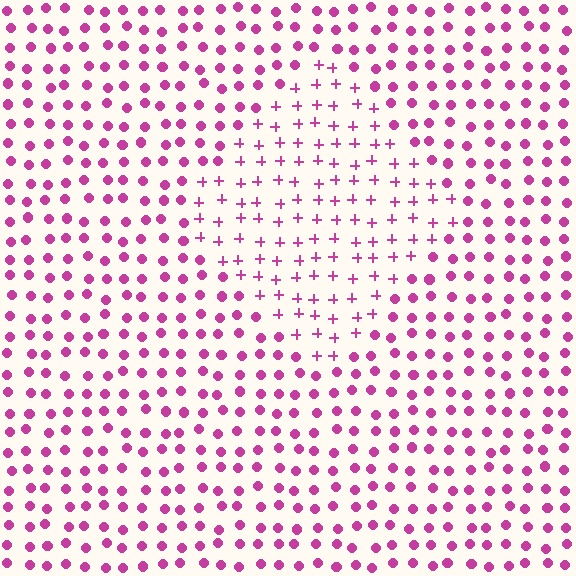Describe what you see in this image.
The image is filled with small magenta elements arranged in a uniform grid. A diamond-shaped region contains plus signs, while the surrounding area contains circles. The boundary is defined purely by the change in element shape.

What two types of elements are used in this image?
The image uses plus signs inside the diamond region and circles outside it.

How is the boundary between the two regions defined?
The boundary is defined by a change in element shape: plus signs inside vs. circles outside. All elements share the same color and spacing.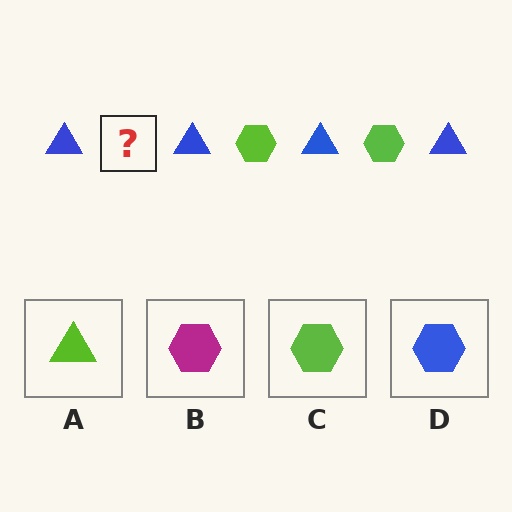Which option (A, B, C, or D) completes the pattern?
C.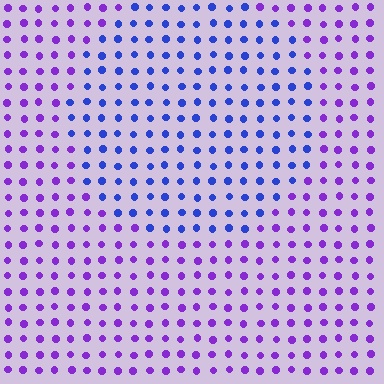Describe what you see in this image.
The image is filled with small purple elements in a uniform arrangement. A circle-shaped region is visible where the elements are tinted to a slightly different hue, forming a subtle color boundary.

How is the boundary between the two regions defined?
The boundary is defined purely by a slight shift in hue (about 43 degrees). Spacing, size, and orientation are identical on both sides.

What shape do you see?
I see a circle.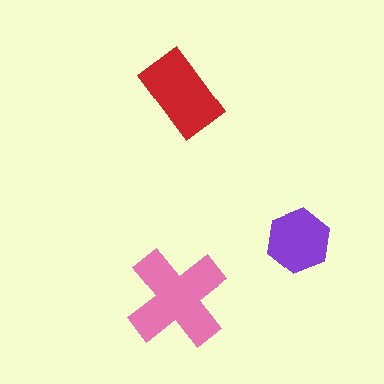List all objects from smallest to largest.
The purple hexagon, the red rectangle, the pink cross.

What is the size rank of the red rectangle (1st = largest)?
2nd.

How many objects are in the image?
There are 3 objects in the image.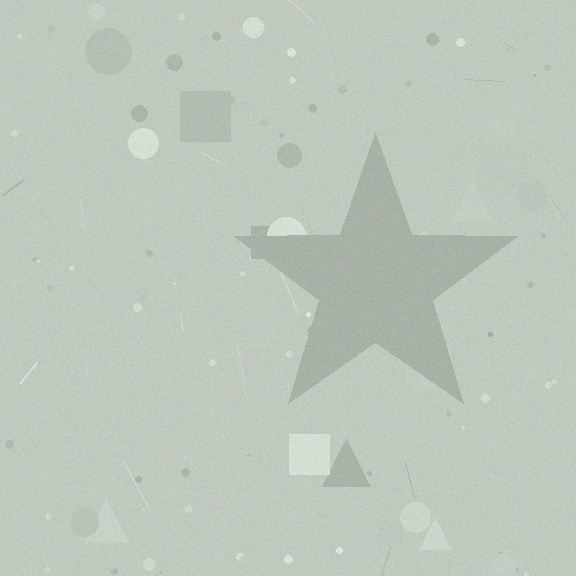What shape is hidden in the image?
A star is hidden in the image.